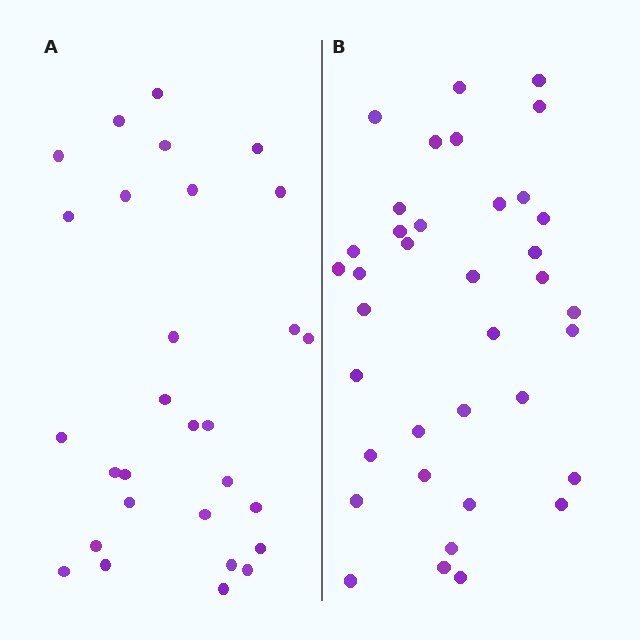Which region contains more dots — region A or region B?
Region B (the right region) has more dots.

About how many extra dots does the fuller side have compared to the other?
Region B has roughly 8 or so more dots than region A.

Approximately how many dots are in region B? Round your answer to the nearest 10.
About 40 dots. (The exact count is 37, which rounds to 40.)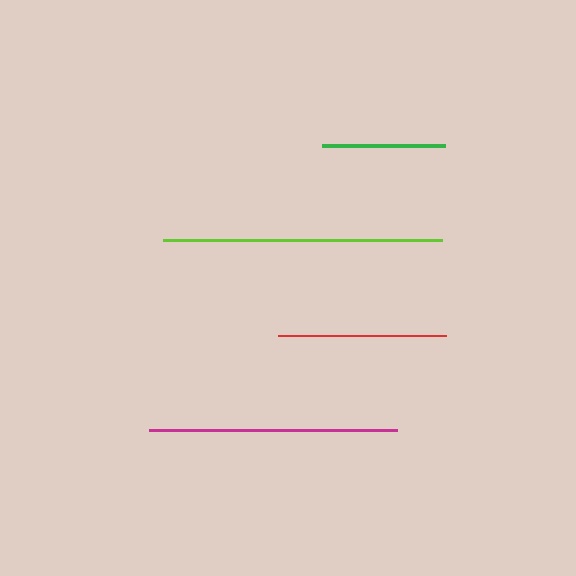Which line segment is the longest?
The lime line is the longest at approximately 279 pixels.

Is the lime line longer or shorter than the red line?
The lime line is longer than the red line.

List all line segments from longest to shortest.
From longest to shortest: lime, magenta, red, green.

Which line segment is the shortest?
The green line is the shortest at approximately 123 pixels.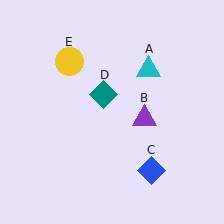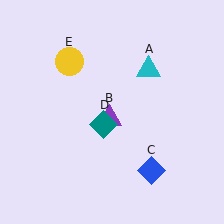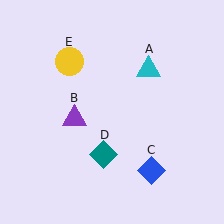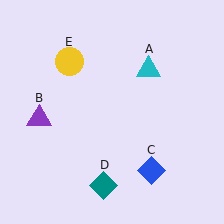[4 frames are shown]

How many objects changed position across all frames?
2 objects changed position: purple triangle (object B), teal diamond (object D).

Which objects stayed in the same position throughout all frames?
Cyan triangle (object A) and blue diamond (object C) and yellow circle (object E) remained stationary.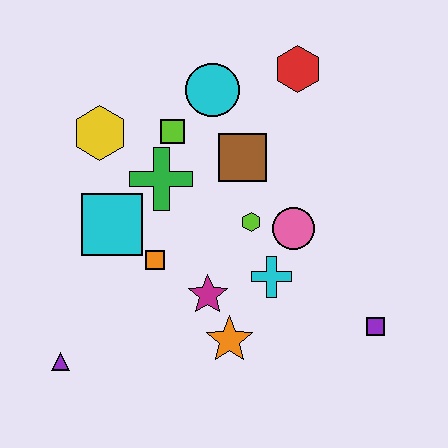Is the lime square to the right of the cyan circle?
No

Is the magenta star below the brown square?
Yes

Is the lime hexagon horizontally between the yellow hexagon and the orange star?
No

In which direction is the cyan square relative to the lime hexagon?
The cyan square is to the left of the lime hexagon.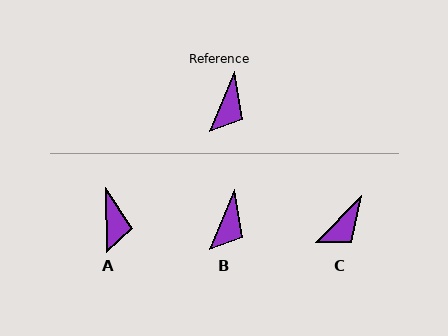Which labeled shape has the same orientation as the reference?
B.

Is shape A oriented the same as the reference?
No, it is off by about 23 degrees.